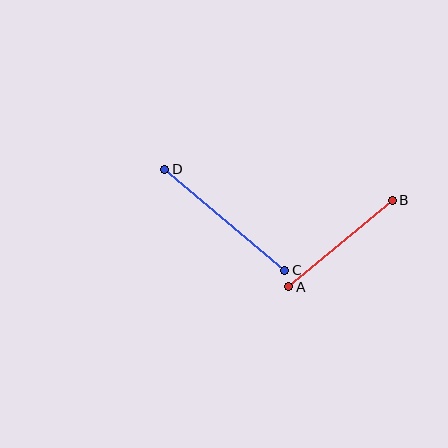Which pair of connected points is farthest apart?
Points C and D are farthest apart.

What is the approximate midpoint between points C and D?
The midpoint is at approximately (225, 220) pixels.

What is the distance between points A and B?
The distance is approximately 135 pixels.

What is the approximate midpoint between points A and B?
The midpoint is at approximately (340, 244) pixels.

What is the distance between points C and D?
The distance is approximately 157 pixels.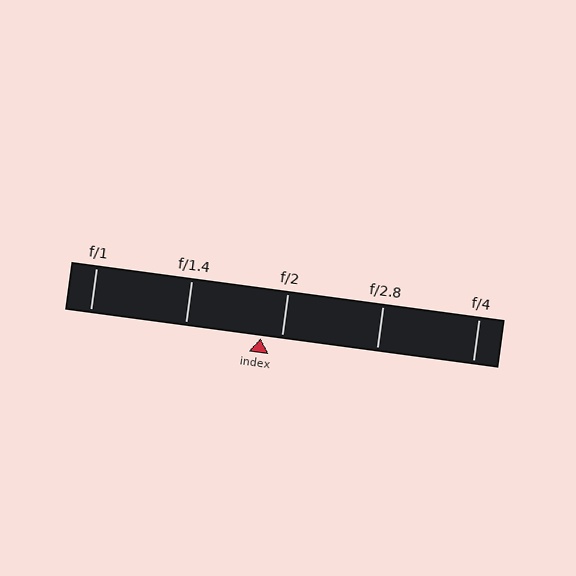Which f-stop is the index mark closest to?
The index mark is closest to f/2.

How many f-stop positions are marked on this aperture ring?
There are 5 f-stop positions marked.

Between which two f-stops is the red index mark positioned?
The index mark is between f/1.4 and f/2.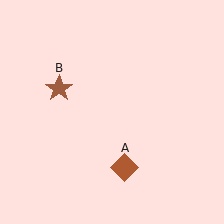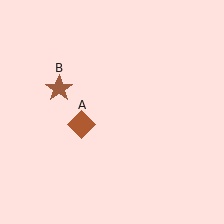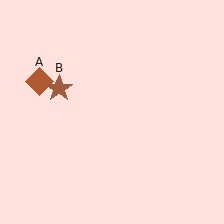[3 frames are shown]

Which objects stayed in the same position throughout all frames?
Brown star (object B) remained stationary.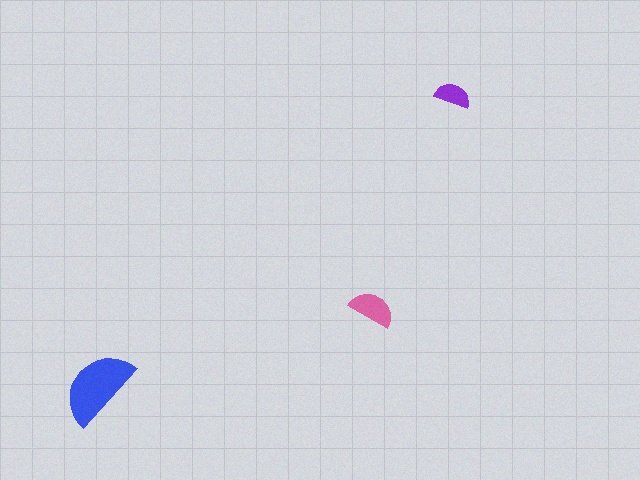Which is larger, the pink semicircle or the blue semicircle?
The blue one.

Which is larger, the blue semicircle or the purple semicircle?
The blue one.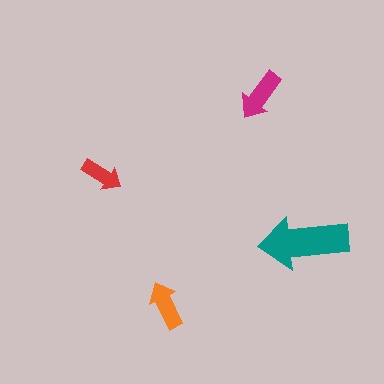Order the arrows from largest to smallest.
the teal one, the magenta one, the orange one, the red one.